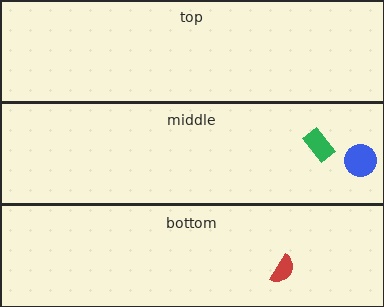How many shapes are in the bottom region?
1.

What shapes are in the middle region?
The green rectangle, the blue circle.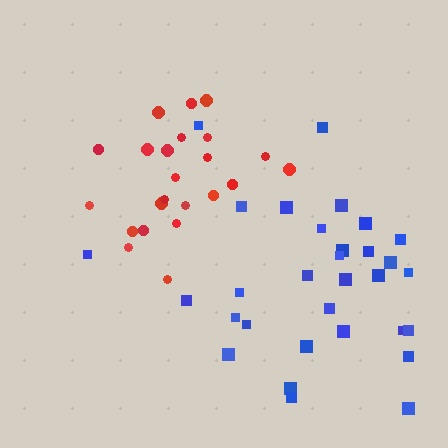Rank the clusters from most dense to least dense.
red, blue.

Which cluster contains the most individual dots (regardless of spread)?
Blue (31).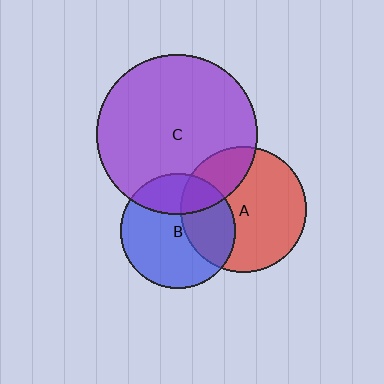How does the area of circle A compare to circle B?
Approximately 1.2 times.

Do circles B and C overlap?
Yes.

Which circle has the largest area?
Circle C (purple).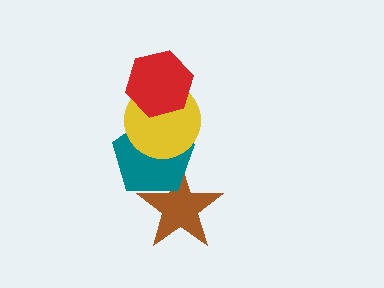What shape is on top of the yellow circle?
The red hexagon is on top of the yellow circle.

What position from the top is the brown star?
The brown star is 4th from the top.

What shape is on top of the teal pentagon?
The yellow circle is on top of the teal pentagon.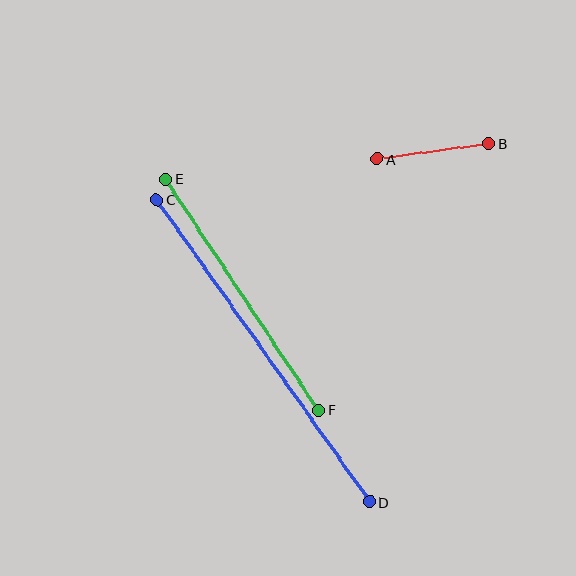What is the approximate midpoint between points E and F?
The midpoint is at approximately (242, 295) pixels.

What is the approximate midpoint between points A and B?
The midpoint is at approximately (433, 151) pixels.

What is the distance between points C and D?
The distance is approximately 369 pixels.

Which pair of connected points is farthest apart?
Points C and D are farthest apart.